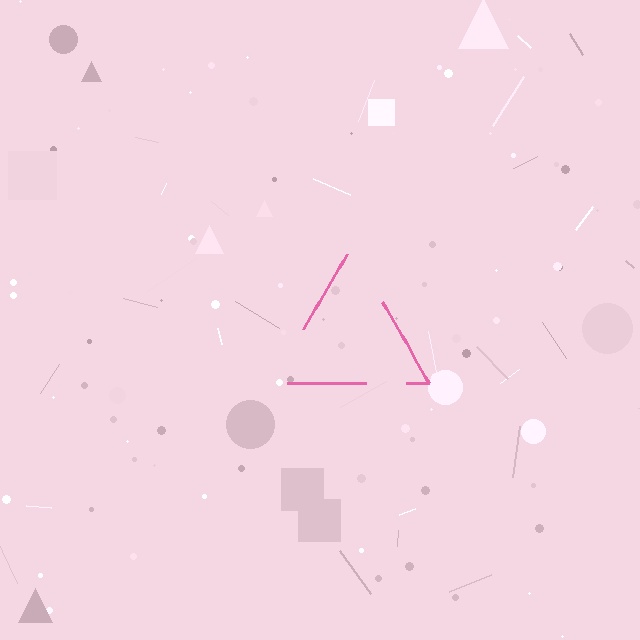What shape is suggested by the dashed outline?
The dashed outline suggests a triangle.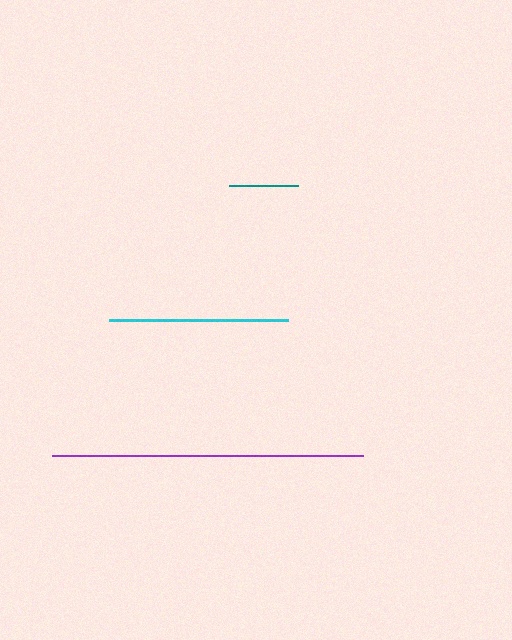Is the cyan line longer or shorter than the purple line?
The purple line is longer than the cyan line.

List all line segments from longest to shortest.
From longest to shortest: purple, cyan, teal.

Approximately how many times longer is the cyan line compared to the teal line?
The cyan line is approximately 2.6 times the length of the teal line.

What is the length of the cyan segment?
The cyan segment is approximately 179 pixels long.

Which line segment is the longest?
The purple line is the longest at approximately 310 pixels.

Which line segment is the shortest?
The teal line is the shortest at approximately 69 pixels.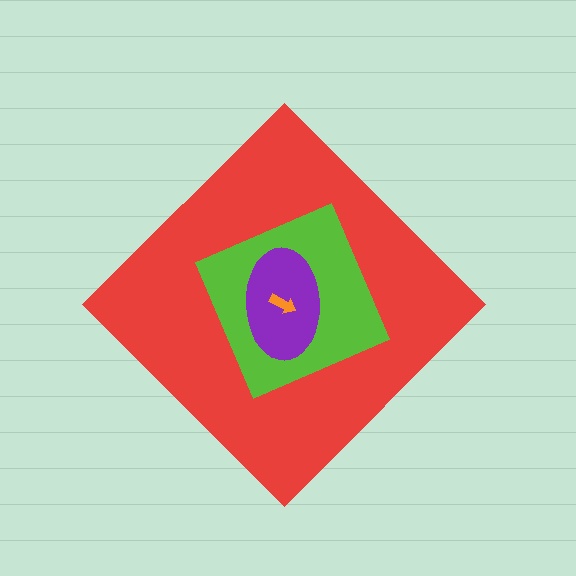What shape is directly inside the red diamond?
The lime square.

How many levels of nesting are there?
4.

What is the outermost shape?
The red diamond.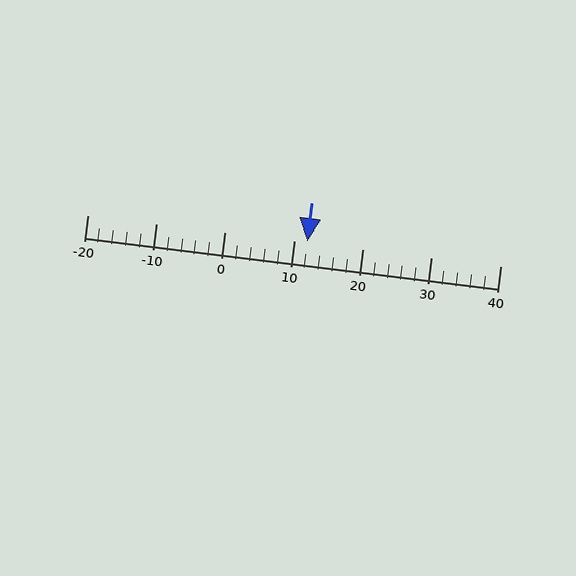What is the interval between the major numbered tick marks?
The major tick marks are spaced 10 units apart.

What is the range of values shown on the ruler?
The ruler shows values from -20 to 40.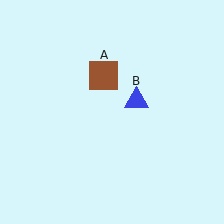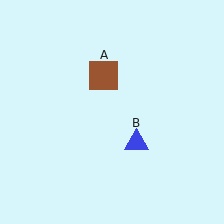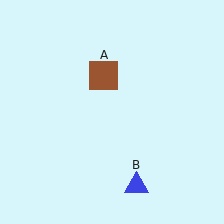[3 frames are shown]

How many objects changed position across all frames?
1 object changed position: blue triangle (object B).